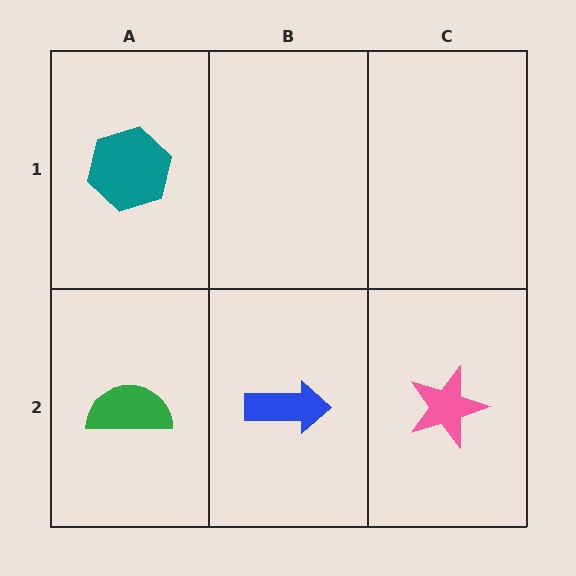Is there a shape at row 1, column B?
No, that cell is empty.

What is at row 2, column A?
A green semicircle.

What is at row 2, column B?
A blue arrow.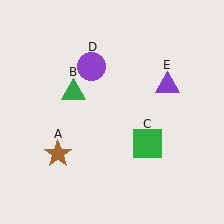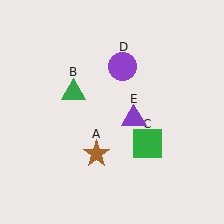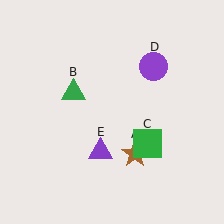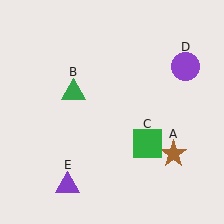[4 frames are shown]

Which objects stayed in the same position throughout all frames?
Green triangle (object B) and green square (object C) remained stationary.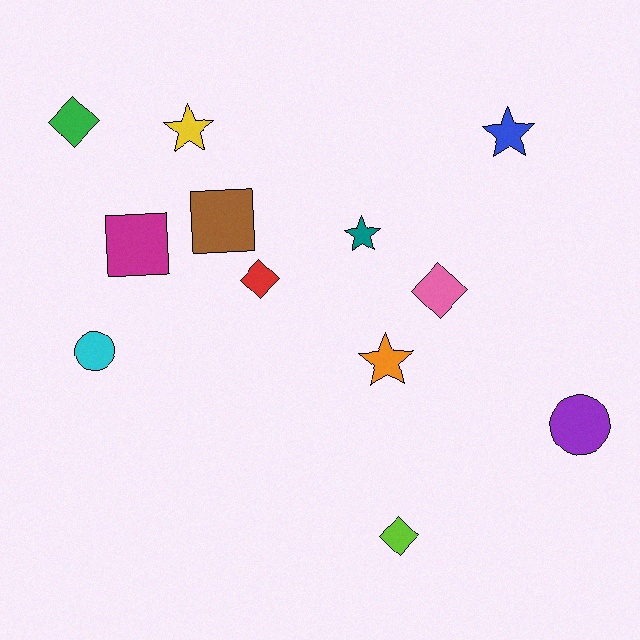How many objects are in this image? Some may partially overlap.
There are 12 objects.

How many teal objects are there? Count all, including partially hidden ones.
There is 1 teal object.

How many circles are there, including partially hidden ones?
There are 2 circles.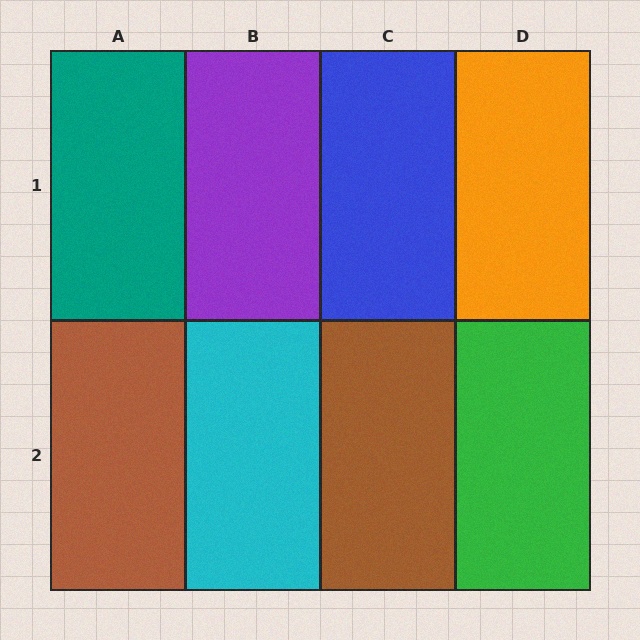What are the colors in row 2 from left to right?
Brown, cyan, brown, green.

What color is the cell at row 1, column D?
Orange.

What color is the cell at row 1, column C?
Blue.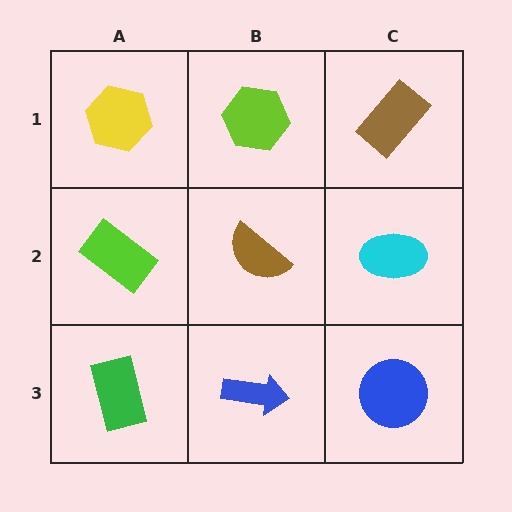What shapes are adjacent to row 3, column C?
A cyan ellipse (row 2, column C), a blue arrow (row 3, column B).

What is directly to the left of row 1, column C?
A lime hexagon.